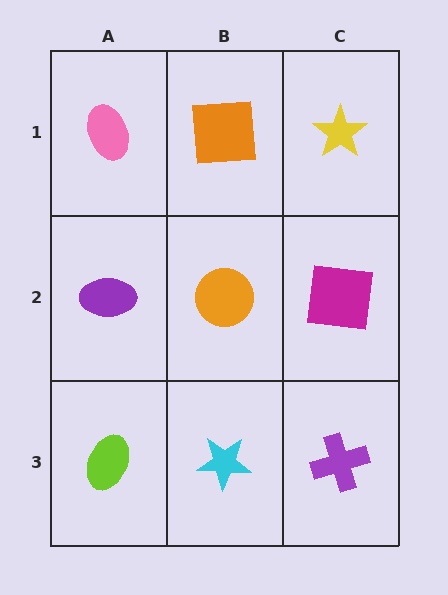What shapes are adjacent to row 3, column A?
A purple ellipse (row 2, column A), a cyan star (row 3, column B).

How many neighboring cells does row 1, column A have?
2.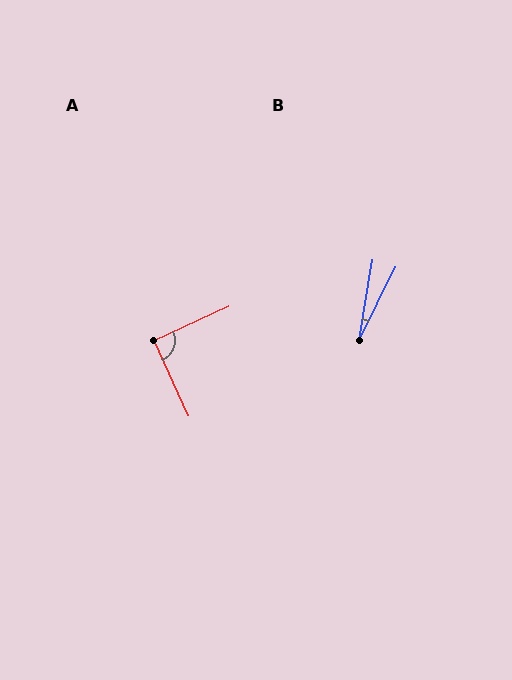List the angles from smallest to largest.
B (17°), A (90°).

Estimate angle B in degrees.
Approximately 17 degrees.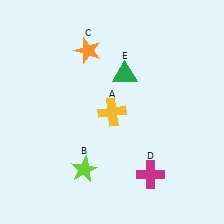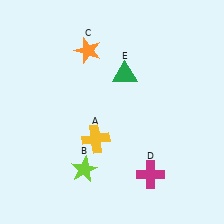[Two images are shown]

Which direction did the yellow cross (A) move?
The yellow cross (A) moved down.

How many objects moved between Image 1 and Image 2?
1 object moved between the two images.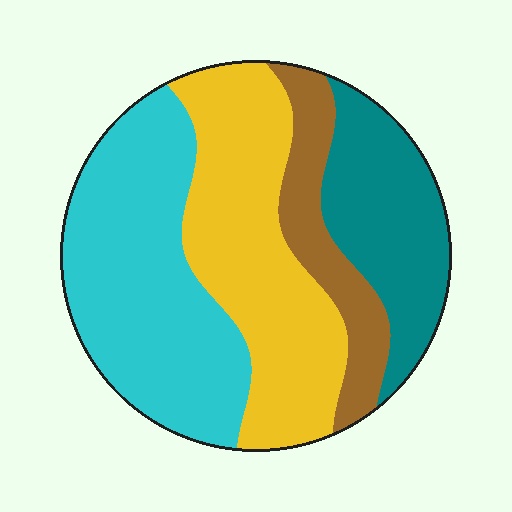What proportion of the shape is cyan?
Cyan covers 35% of the shape.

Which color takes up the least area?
Brown, at roughly 15%.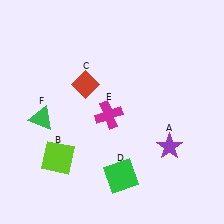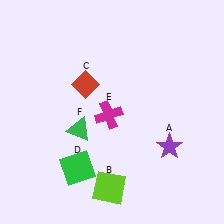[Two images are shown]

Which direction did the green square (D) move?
The green square (D) moved left.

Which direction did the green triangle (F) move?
The green triangle (F) moved right.